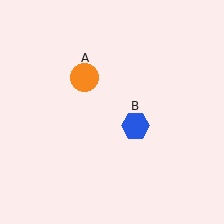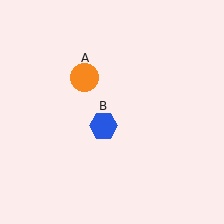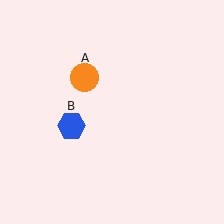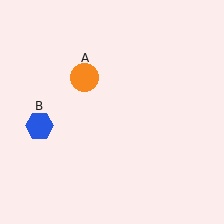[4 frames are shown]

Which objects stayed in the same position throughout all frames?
Orange circle (object A) remained stationary.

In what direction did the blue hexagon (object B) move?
The blue hexagon (object B) moved left.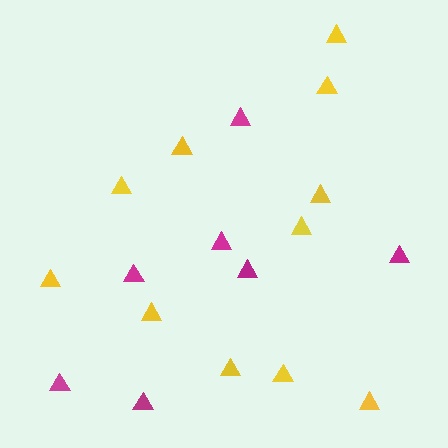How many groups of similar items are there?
There are 2 groups: one group of yellow triangles (11) and one group of magenta triangles (7).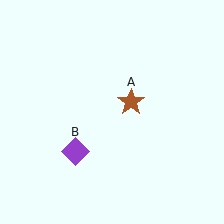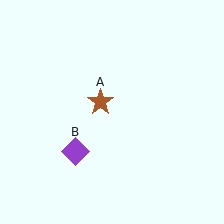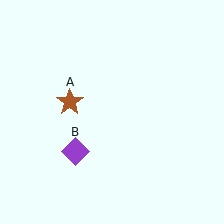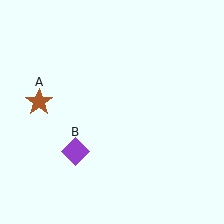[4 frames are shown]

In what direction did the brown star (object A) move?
The brown star (object A) moved left.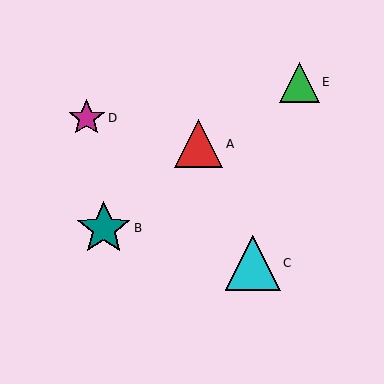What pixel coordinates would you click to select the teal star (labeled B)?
Click at (104, 228) to select the teal star B.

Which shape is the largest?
The cyan triangle (labeled C) is the largest.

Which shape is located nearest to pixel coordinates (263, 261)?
The cyan triangle (labeled C) at (253, 263) is nearest to that location.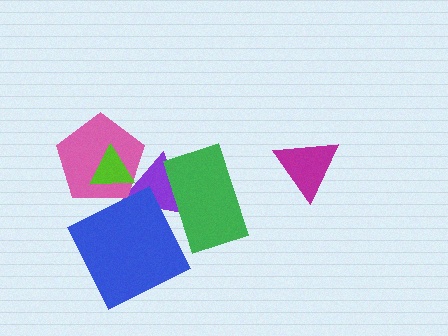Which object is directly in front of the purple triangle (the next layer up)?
The green rectangle is directly in front of the purple triangle.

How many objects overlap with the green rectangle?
1 object overlaps with the green rectangle.